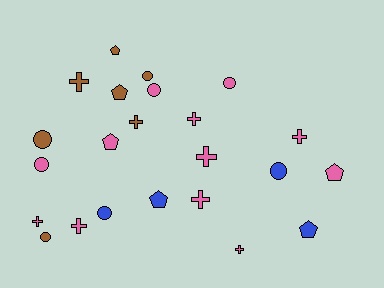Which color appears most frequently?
Pink, with 12 objects.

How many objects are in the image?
There are 23 objects.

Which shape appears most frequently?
Cross, with 9 objects.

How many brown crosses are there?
There are 2 brown crosses.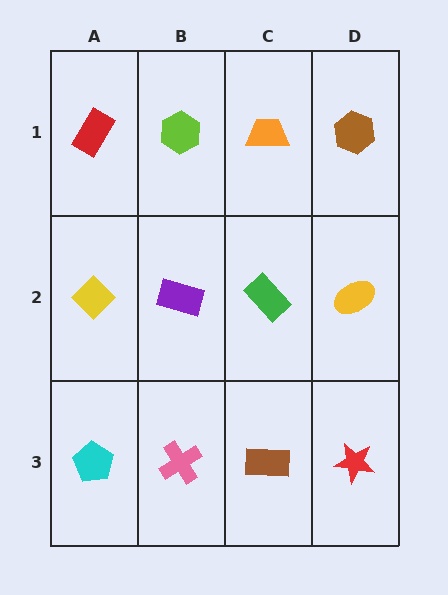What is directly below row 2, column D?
A red star.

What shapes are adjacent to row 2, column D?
A brown hexagon (row 1, column D), a red star (row 3, column D), a green rectangle (row 2, column C).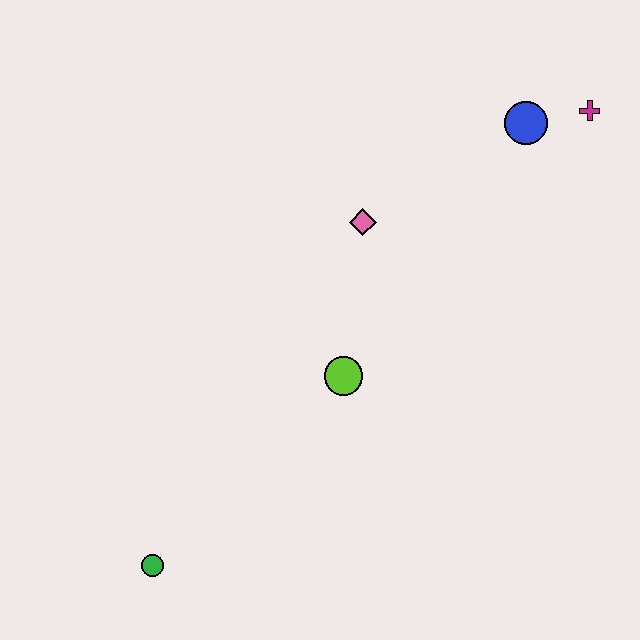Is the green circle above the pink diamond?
No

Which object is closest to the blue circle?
The magenta cross is closest to the blue circle.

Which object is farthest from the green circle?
The magenta cross is farthest from the green circle.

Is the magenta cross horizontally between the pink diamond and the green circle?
No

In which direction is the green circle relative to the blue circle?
The green circle is below the blue circle.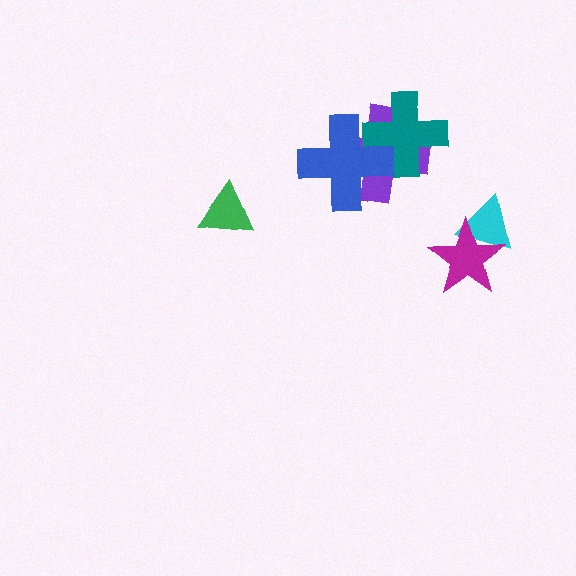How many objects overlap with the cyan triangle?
1 object overlaps with the cyan triangle.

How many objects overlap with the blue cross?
2 objects overlap with the blue cross.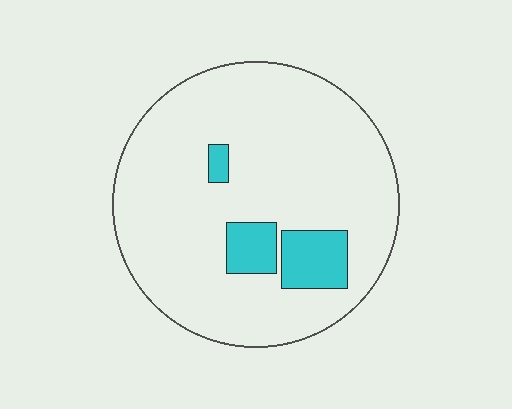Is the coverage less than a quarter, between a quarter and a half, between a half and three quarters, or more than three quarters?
Less than a quarter.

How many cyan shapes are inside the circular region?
3.